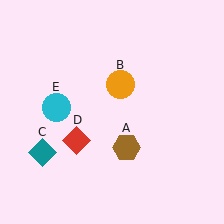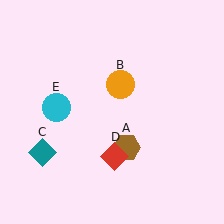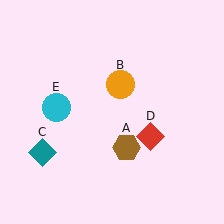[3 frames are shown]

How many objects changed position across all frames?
1 object changed position: red diamond (object D).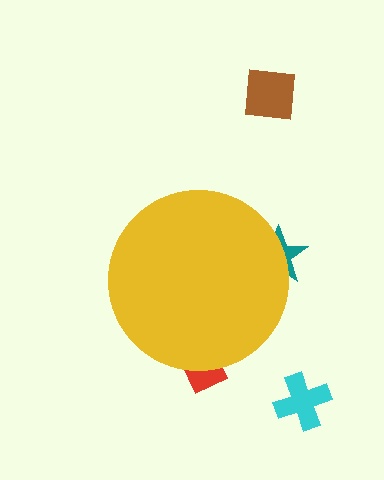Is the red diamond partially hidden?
Yes, the red diamond is partially hidden behind the yellow circle.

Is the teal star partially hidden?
Yes, the teal star is partially hidden behind the yellow circle.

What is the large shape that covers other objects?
A yellow circle.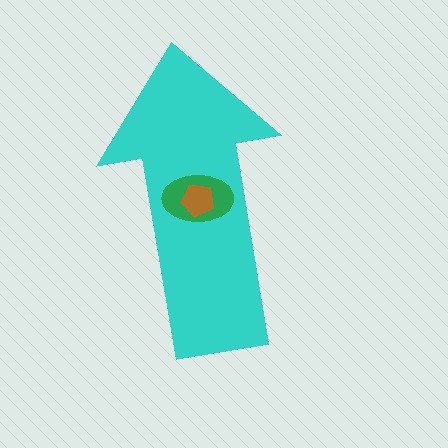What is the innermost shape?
The brown pentagon.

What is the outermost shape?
The cyan arrow.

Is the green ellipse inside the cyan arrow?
Yes.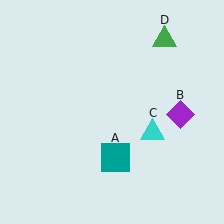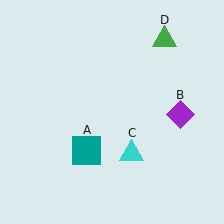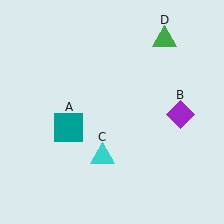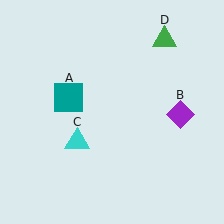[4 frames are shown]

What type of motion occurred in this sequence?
The teal square (object A), cyan triangle (object C) rotated clockwise around the center of the scene.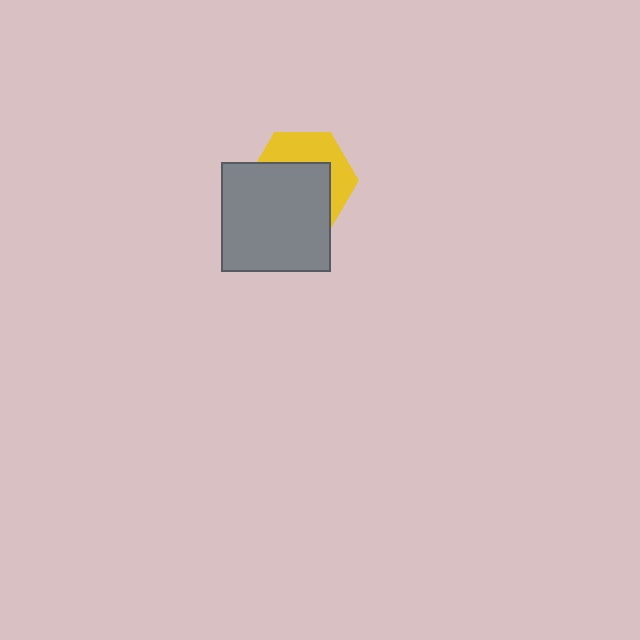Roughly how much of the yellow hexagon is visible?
A small part of it is visible (roughly 39%).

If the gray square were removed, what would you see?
You would see the complete yellow hexagon.